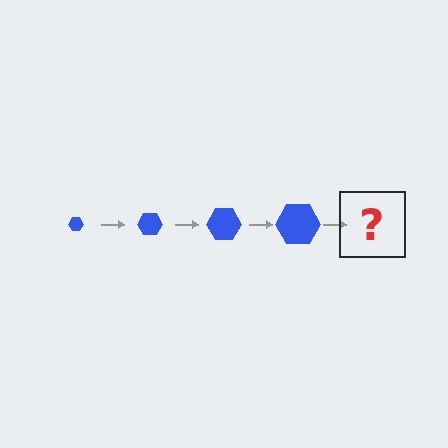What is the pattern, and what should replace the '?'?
The pattern is that the hexagon gets progressively larger each step. The '?' should be a blue hexagon, larger than the previous one.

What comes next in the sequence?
The next element should be a blue hexagon, larger than the previous one.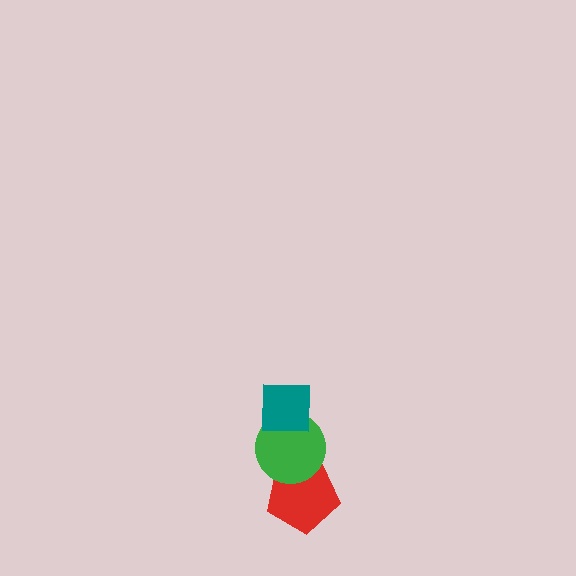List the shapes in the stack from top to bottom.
From top to bottom: the teal square, the green circle, the red pentagon.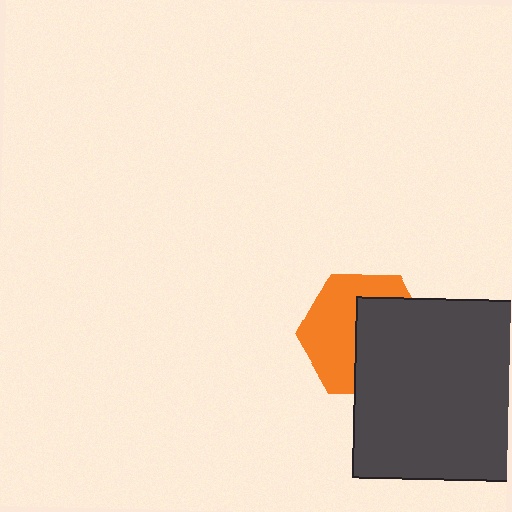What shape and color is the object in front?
The object in front is a dark gray square.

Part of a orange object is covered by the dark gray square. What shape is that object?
It is a hexagon.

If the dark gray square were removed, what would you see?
You would see the complete orange hexagon.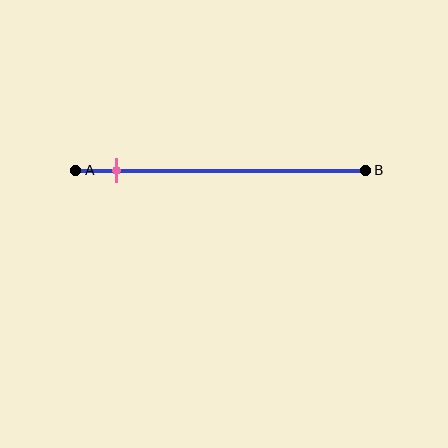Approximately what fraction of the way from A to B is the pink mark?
The pink mark is approximately 15% of the way from A to B.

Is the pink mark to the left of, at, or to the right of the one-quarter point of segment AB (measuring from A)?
The pink mark is to the left of the one-quarter point of segment AB.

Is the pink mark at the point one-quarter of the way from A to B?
No, the mark is at about 15% from A, not at the 25% one-quarter point.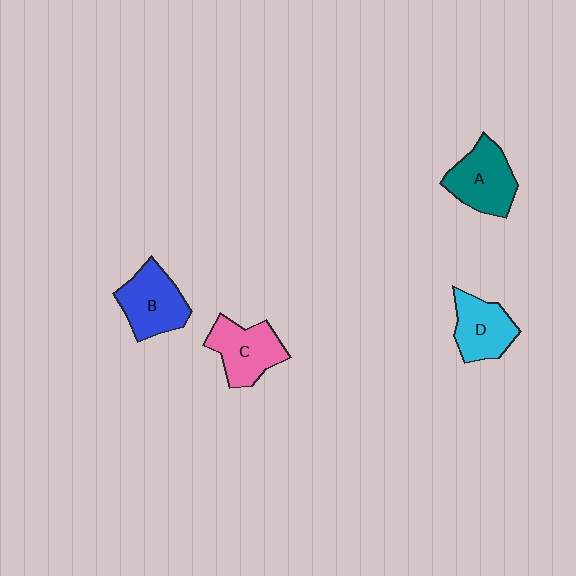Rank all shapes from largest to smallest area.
From largest to smallest: A (teal), B (blue), C (pink), D (cyan).